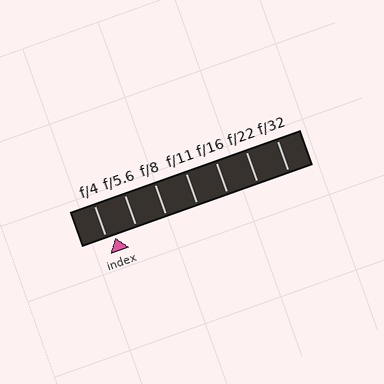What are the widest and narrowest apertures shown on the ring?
The widest aperture shown is f/4 and the narrowest is f/32.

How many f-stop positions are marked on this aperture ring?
There are 7 f-stop positions marked.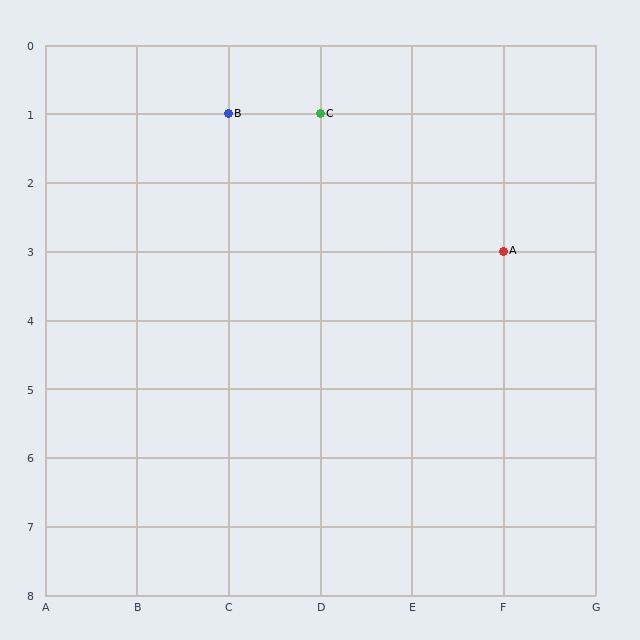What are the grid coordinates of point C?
Point C is at grid coordinates (D, 1).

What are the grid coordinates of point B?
Point B is at grid coordinates (C, 1).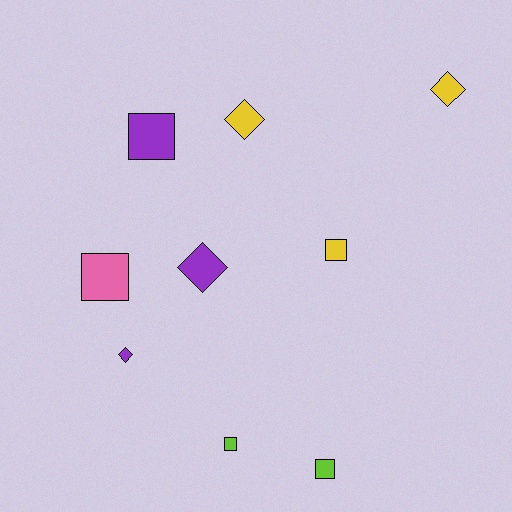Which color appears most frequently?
Yellow, with 3 objects.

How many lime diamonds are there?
There are no lime diamonds.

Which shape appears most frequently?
Square, with 5 objects.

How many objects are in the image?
There are 9 objects.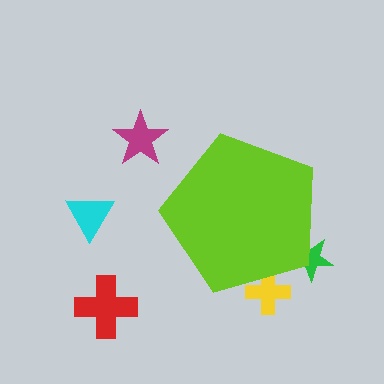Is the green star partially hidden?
Yes, the green star is partially hidden behind the lime pentagon.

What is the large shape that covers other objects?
A lime pentagon.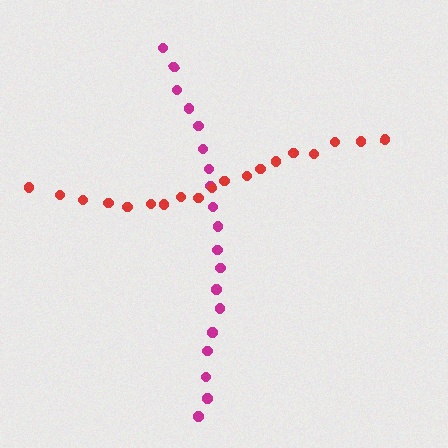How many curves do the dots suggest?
There are 2 distinct paths.